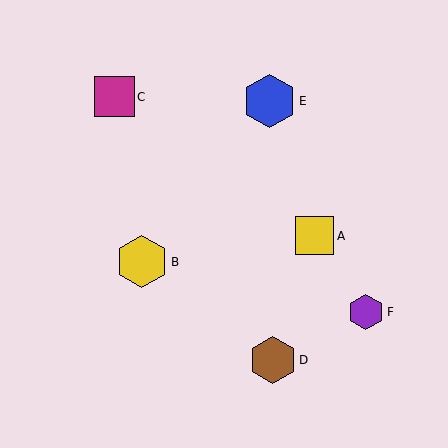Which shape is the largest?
The blue hexagon (labeled E) is the largest.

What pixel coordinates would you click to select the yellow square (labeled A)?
Click at (315, 236) to select the yellow square A.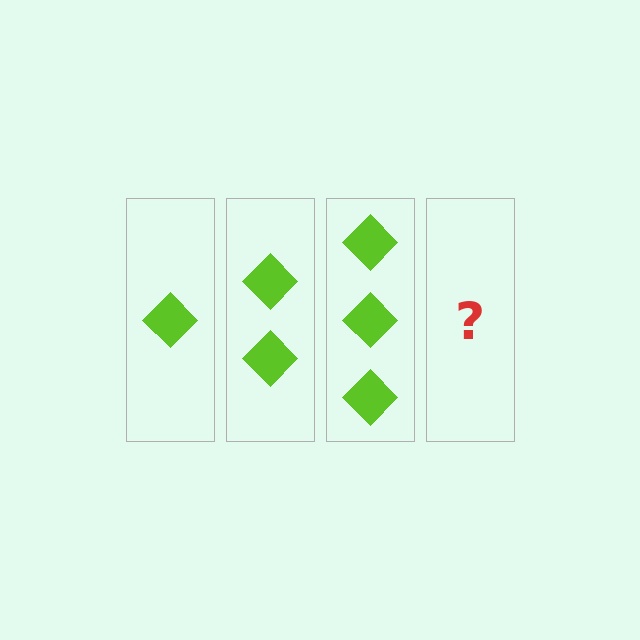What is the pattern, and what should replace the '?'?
The pattern is that each step adds one more diamond. The '?' should be 4 diamonds.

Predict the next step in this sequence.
The next step is 4 diamonds.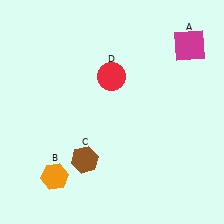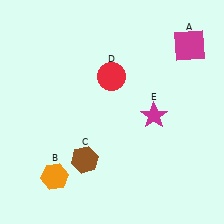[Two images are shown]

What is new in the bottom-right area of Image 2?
A magenta star (E) was added in the bottom-right area of Image 2.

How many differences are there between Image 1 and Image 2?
There is 1 difference between the two images.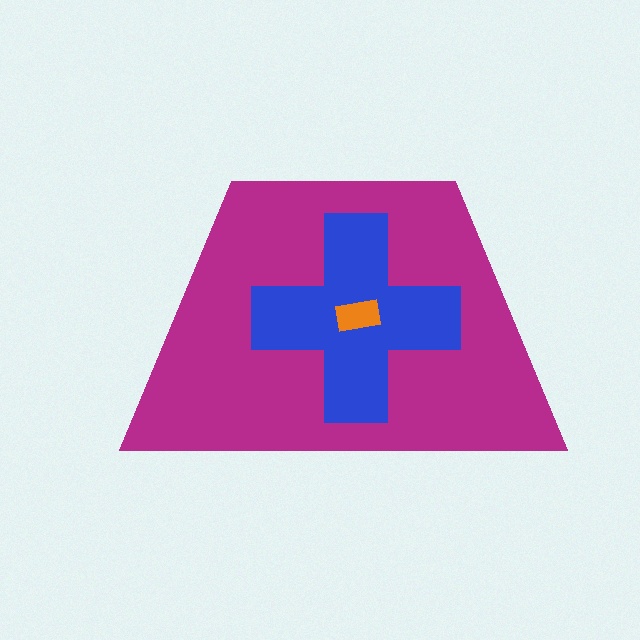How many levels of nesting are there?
3.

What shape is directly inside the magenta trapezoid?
The blue cross.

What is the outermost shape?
The magenta trapezoid.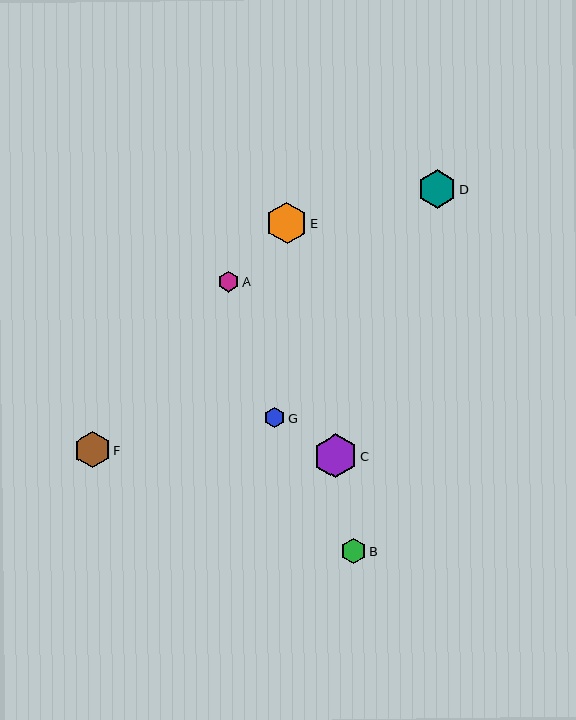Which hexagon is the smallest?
Hexagon G is the smallest with a size of approximately 20 pixels.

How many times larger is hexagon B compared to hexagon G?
Hexagon B is approximately 1.2 times the size of hexagon G.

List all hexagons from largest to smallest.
From largest to smallest: C, E, D, F, B, A, G.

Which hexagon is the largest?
Hexagon C is the largest with a size of approximately 44 pixels.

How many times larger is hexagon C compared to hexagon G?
Hexagon C is approximately 2.2 times the size of hexagon G.